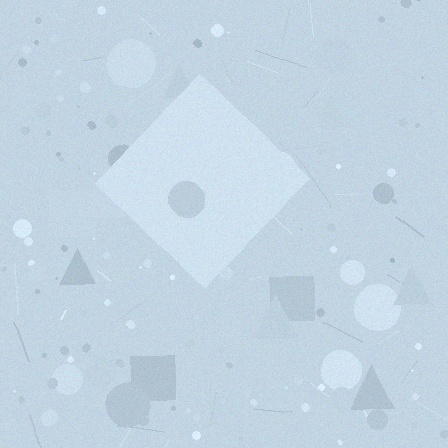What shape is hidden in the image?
A diamond is hidden in the image.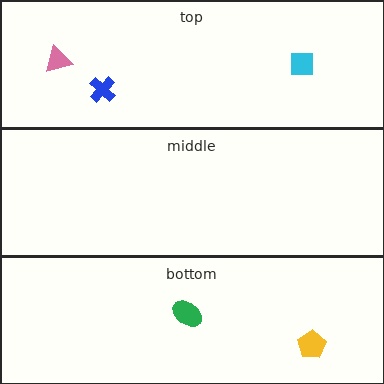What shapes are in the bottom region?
The yellow pentagon, the green ellipse.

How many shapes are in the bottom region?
2.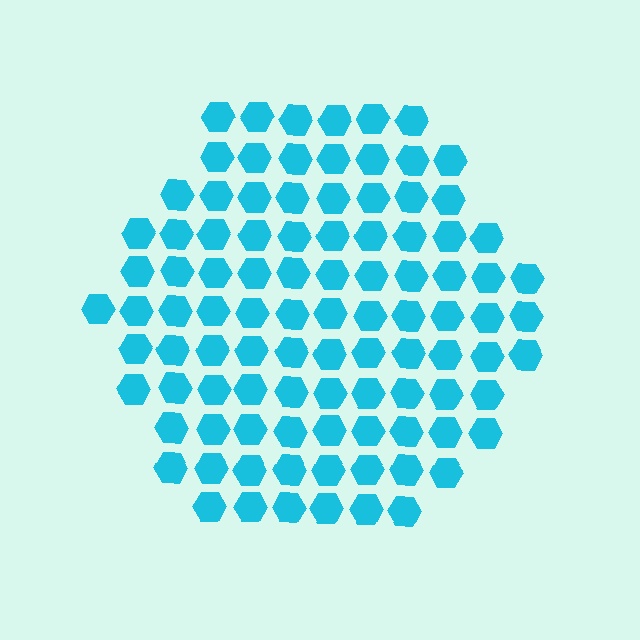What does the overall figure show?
The overall figure shows a hexagon.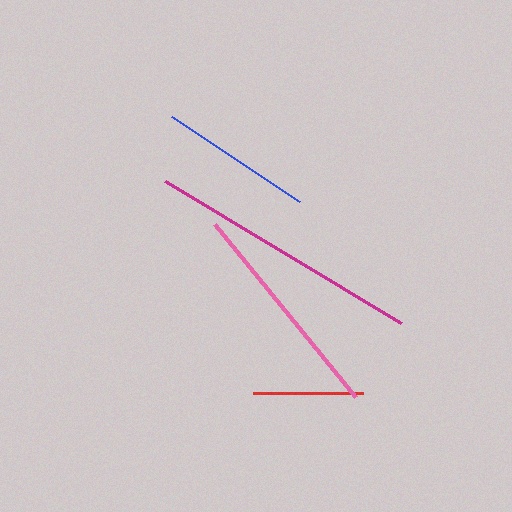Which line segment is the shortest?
The red line is the shortest at approximately 109 pixels.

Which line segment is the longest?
The magenta line is the longest at approximately 275 pixels.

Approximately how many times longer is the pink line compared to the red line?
The pink line is approximately 2.0 times the length of the red line.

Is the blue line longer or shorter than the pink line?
The pink line is longer than the blue line.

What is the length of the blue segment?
The blue segment is approximately 154 pixels long.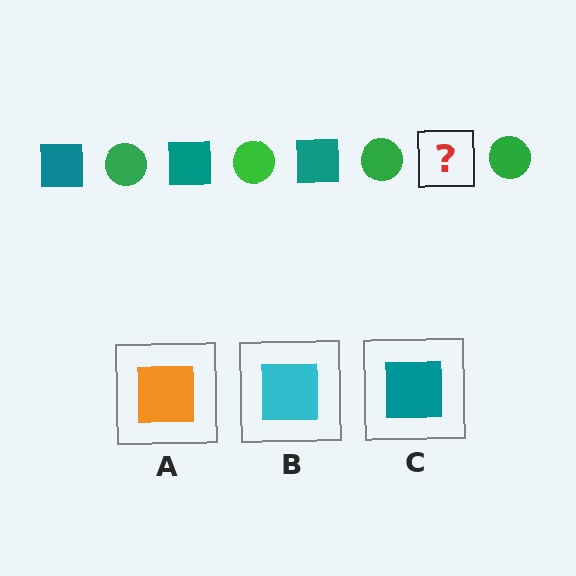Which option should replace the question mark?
Option C.